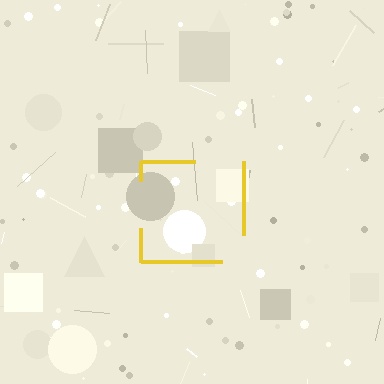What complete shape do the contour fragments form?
The contour fragments form a square.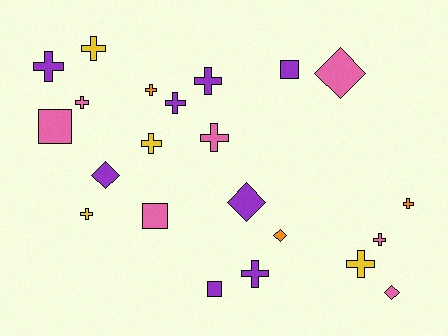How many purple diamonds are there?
There are 2 purple diamonds.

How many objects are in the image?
There are 22 objects.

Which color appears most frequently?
Purple, with 8 objects.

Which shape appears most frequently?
Cross, with 13 objects.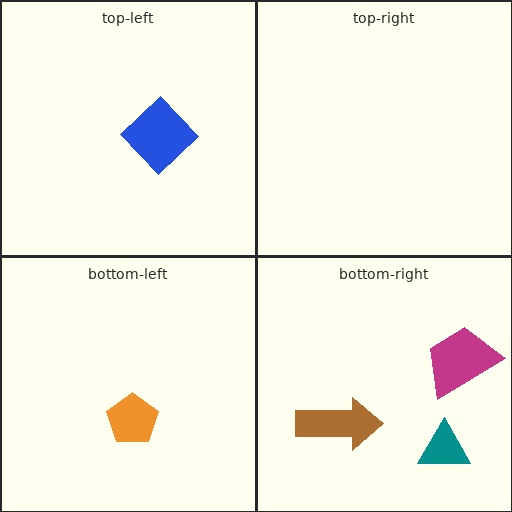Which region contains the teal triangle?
The bottom-right region.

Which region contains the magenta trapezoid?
The bottom-right region.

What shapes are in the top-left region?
The blue diamond.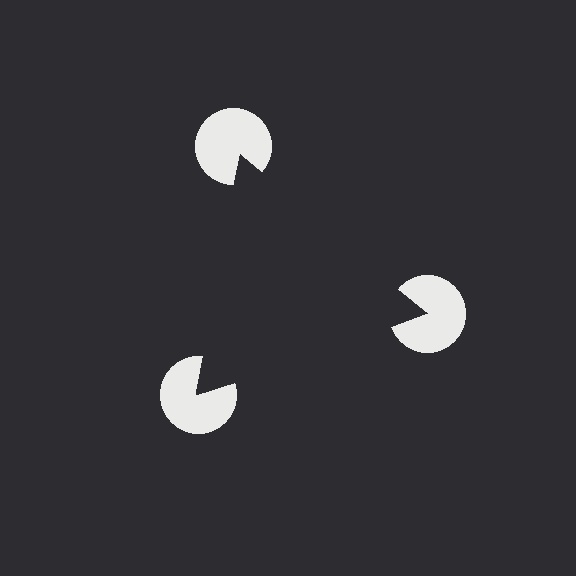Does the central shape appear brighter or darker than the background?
It typically appears slightly darker than the background, even though no actual brightness change is drawn.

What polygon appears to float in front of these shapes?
An illusory triangle — its edges are inferred from the aligned wedge cuts in the pac-man discs, not physically drawn.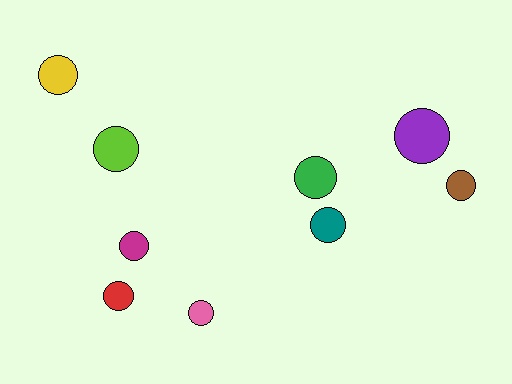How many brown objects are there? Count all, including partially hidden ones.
There is 1 brown object.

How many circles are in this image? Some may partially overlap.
There are 9 circles.